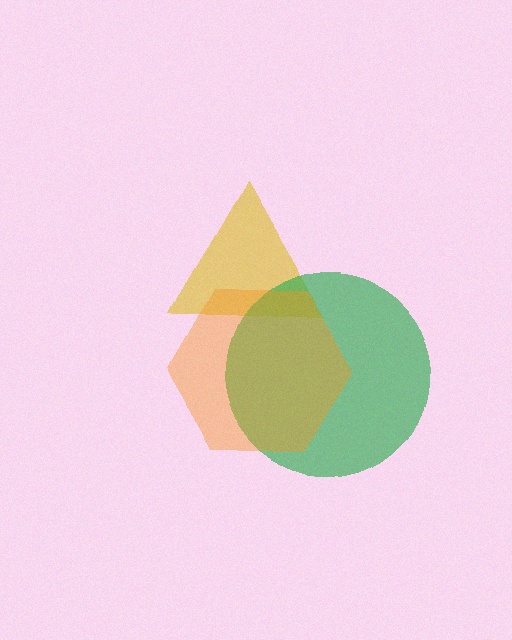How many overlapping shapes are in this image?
There are 3 overlapping shapes in the image.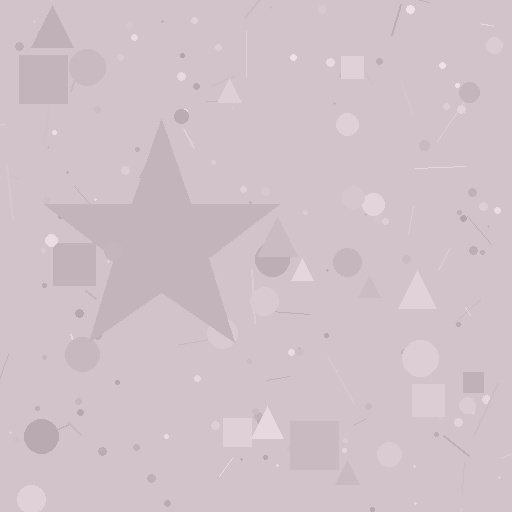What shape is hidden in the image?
A star is hidden in the image.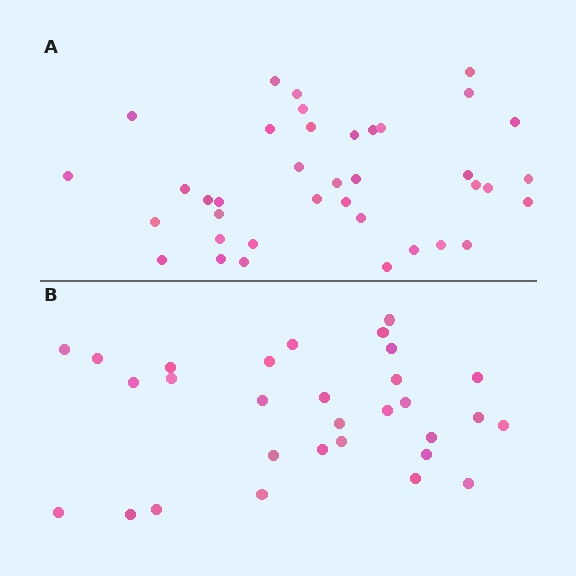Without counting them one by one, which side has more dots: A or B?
Region A (the top region) has more dots.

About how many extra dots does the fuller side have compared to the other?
Region A has roughly 8 or so more dots than region B.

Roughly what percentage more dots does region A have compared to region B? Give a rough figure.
About 25% more.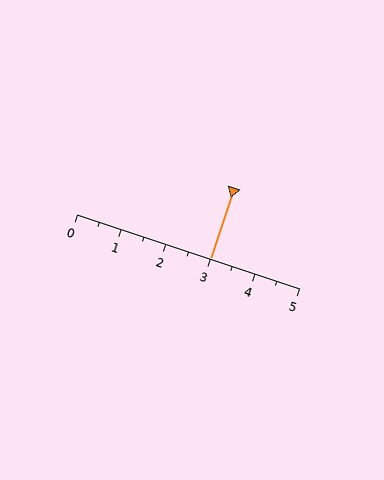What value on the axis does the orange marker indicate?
The marker indicates approximately 3.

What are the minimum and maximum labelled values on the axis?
The axis runs from 0 to 5.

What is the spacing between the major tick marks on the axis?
The major ticks are spaced 1 apart.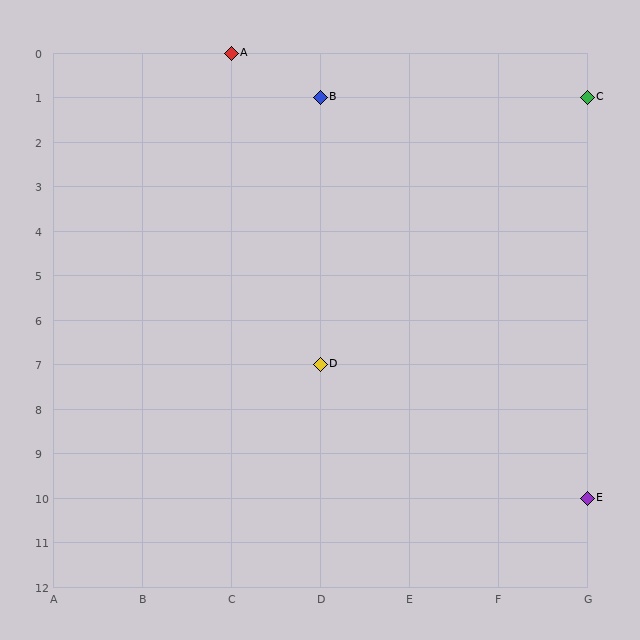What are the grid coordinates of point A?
Point A is at grid coordinates (C, 0).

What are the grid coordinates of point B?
Point B is at grid coordinates (D, 1).